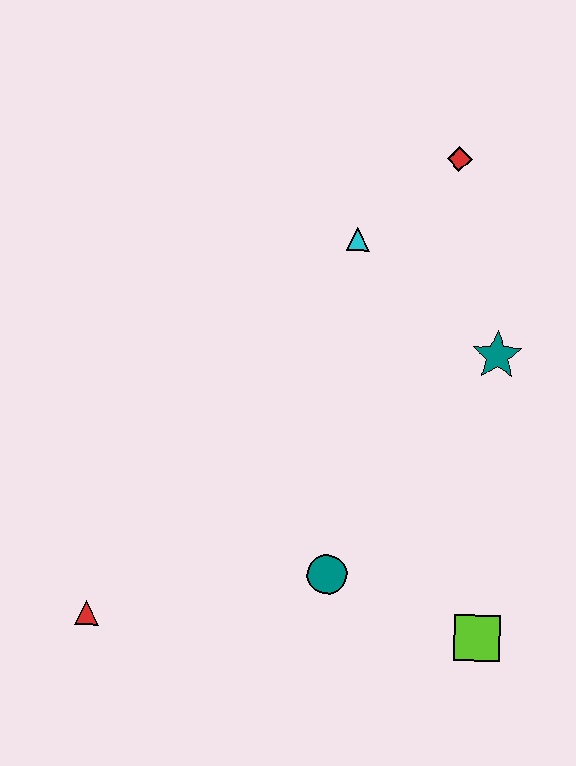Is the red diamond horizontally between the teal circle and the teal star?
Yes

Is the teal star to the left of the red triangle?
No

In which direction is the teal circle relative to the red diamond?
The teal circle is below the red diamond.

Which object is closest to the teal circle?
The lime square is closest to the teal circle.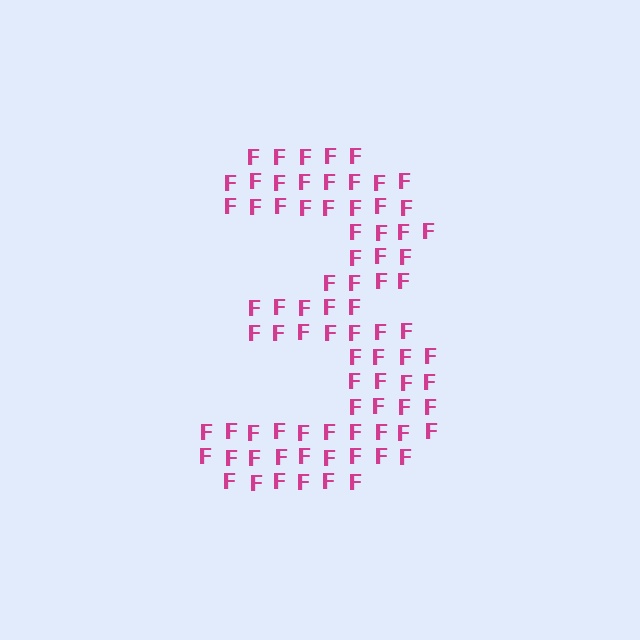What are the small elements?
The small elements are letter F's.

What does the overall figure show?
The overall figure shows the digit 3.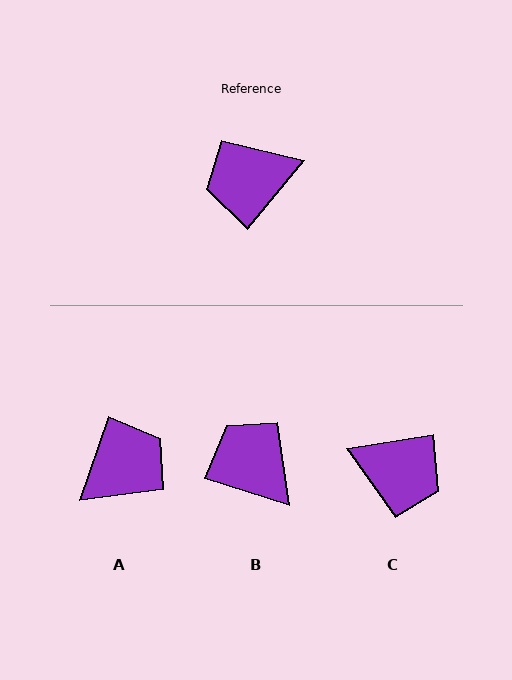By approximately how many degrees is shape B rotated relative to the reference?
Approximately 68 degrees clockwise.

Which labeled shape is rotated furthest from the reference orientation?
A, about 159 degrees away.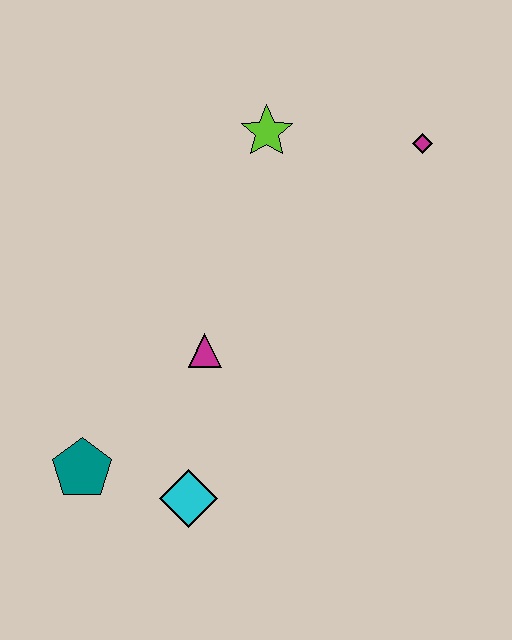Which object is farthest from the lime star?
The teal pentagon is farthest from the lime star.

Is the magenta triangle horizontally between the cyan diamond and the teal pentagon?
No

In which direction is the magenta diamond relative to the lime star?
The magenta diamond is to the right of the lime star.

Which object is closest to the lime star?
The magenta diamond is closest to the lime star.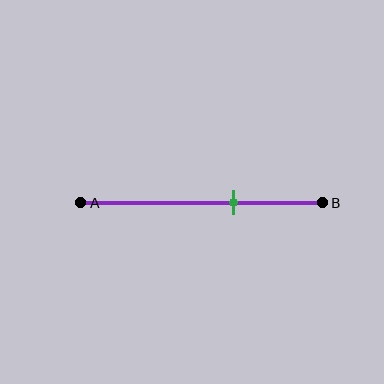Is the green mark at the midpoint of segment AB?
No, the mark is at about 65% from A, not at the 50% midpoint.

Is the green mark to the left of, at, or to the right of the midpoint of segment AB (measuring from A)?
The green mark is to the right of the midpoint of segment AB.